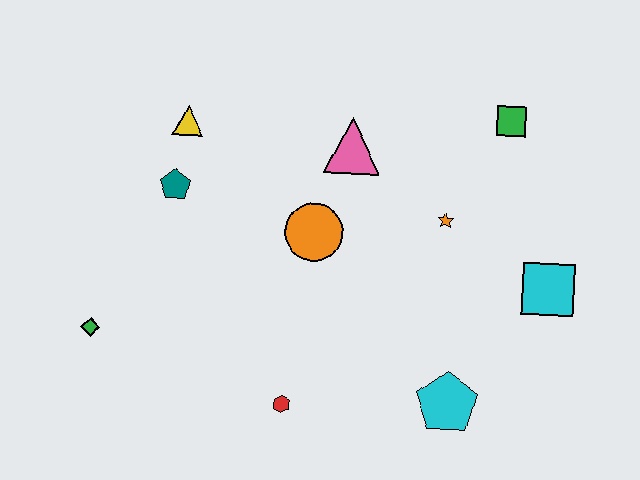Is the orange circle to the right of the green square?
No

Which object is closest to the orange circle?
The pink triangle is closest to the orange circle.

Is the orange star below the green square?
Yes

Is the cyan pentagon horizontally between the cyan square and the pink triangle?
Yes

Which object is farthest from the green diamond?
The green square is farthest from the green diamond.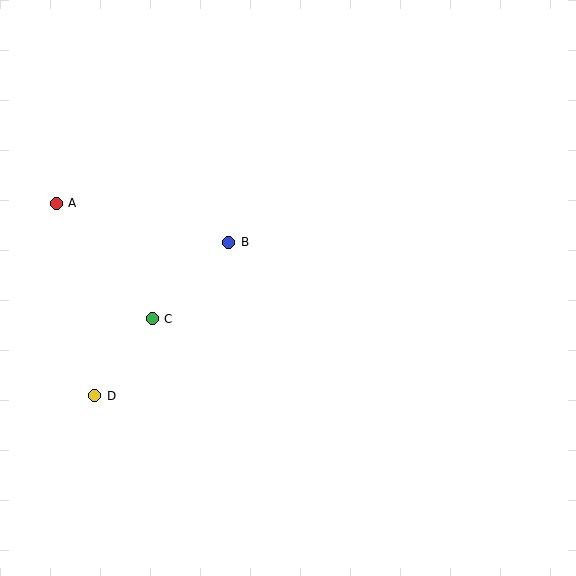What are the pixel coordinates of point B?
Point B is at (229, 242).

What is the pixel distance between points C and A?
The distance between C and A is 150 pixels.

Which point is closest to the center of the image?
Point B at (229, 242) is closest to the center.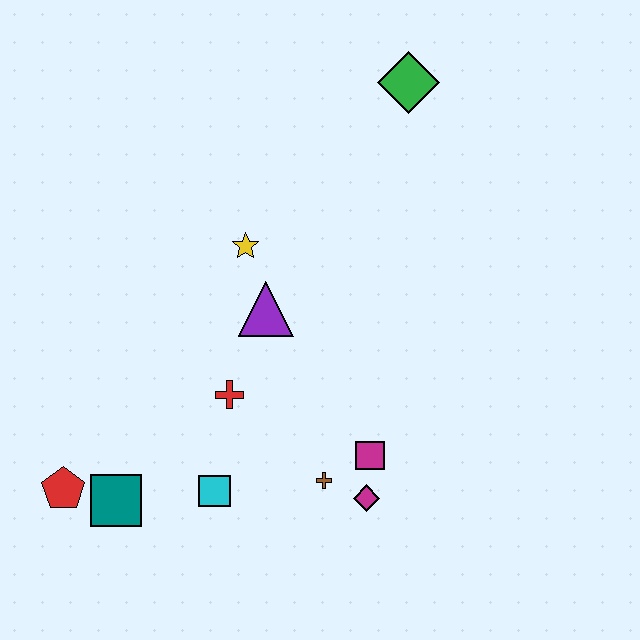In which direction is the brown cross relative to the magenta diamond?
The brown cross is to the left of the magenta diamond.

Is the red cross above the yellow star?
No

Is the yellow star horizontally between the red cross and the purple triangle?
Yes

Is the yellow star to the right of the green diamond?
No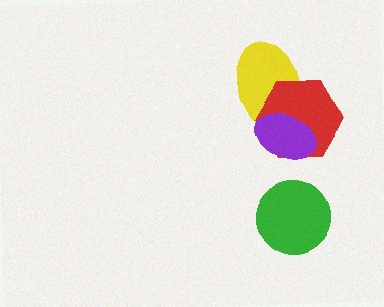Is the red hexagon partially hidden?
Yes, it is partially covered by another shape.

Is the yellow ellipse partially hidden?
Yes, it is partially covered by another shape.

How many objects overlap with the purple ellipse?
2 objects overlap with the purple ellipse.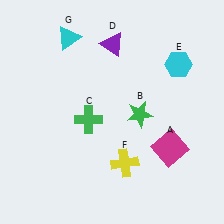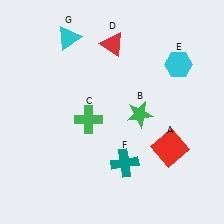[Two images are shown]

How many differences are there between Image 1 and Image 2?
There are 3 differences between the two images.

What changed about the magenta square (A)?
In Image 1, A is magenta. In Image 2, it changed to red.